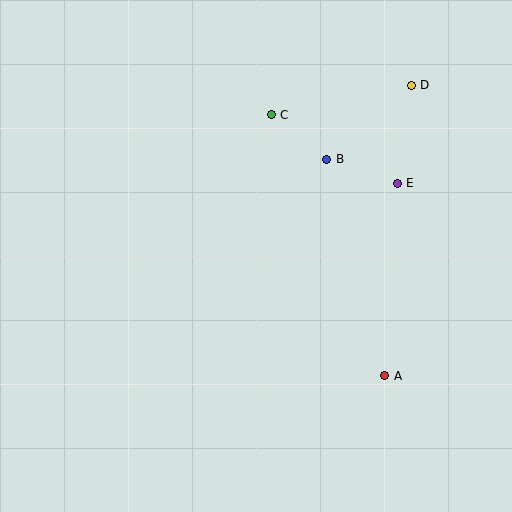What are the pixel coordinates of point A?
Point A is at (385, 376).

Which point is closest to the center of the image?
Point B at (327, 159) is closest to the center.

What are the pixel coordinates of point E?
Point E is at (397, 183).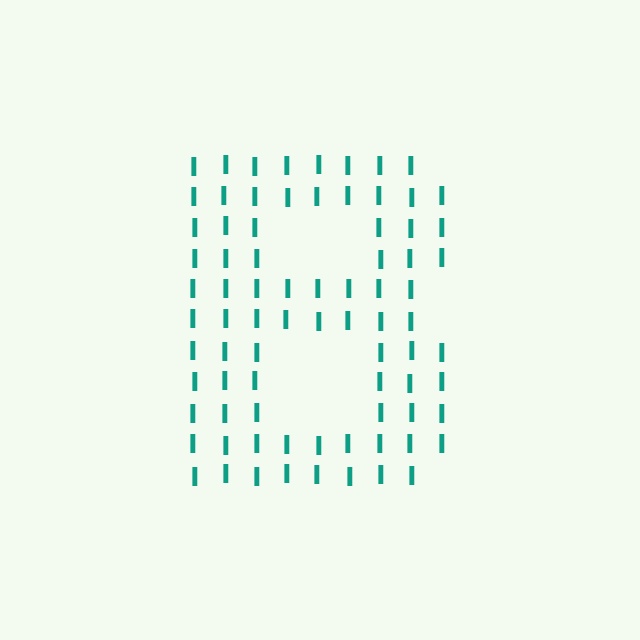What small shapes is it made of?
It is made of small letter I's.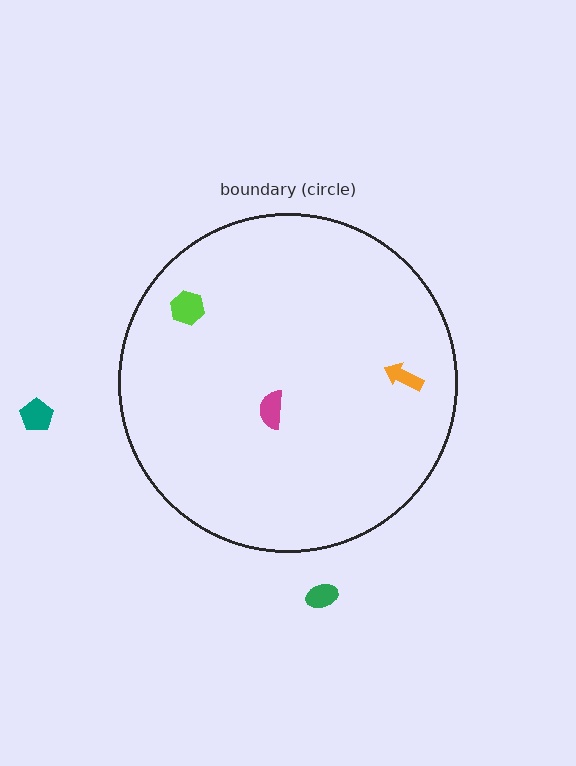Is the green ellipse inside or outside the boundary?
Outside.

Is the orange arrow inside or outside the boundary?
Inside.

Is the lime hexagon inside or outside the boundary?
Inside.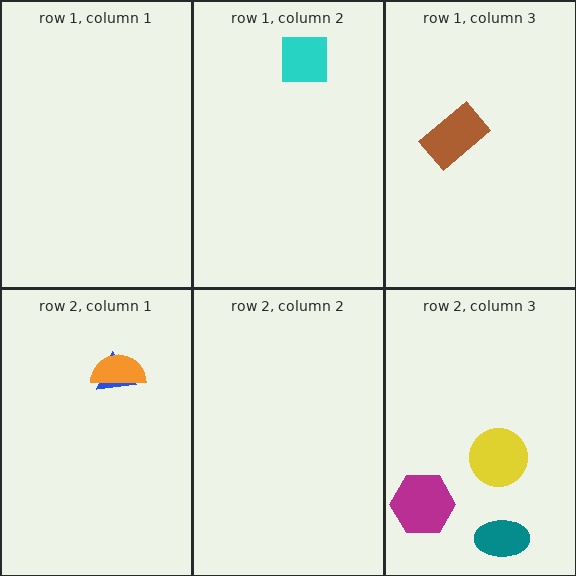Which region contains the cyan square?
The row 1, column 2 region.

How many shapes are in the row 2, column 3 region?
3.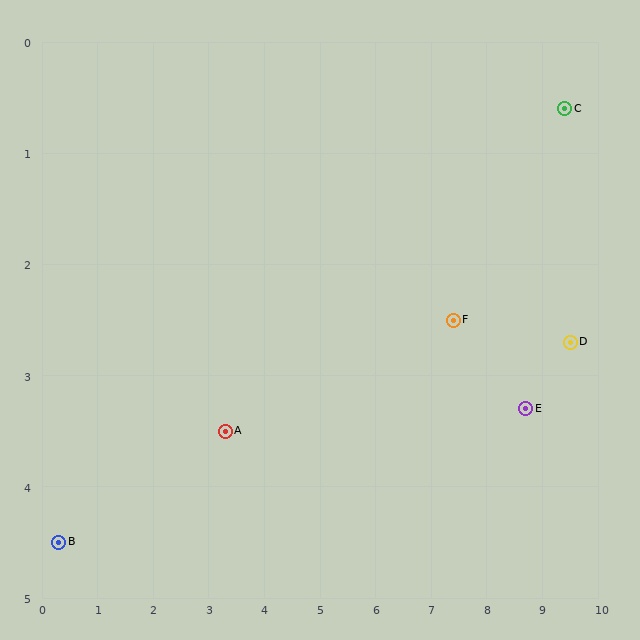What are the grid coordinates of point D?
Point D is at approximately (9.5, 2.7).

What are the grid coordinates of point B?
Point B is at approximately (0.3, 4.5).